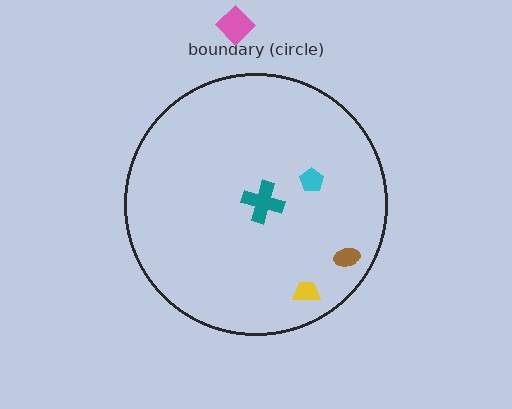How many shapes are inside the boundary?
4 inside, 1 outside.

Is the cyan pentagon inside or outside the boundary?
Inside.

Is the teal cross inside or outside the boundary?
Inside.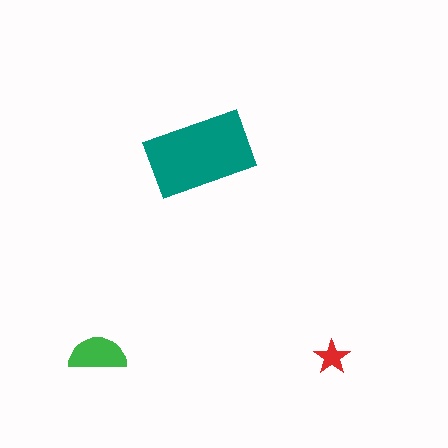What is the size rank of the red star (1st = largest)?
3rd.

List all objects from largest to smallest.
The teal rectangle, the green semicircle, the red star.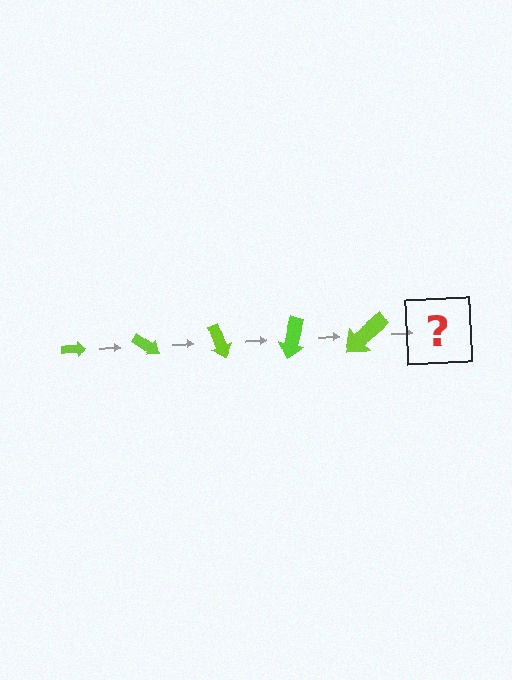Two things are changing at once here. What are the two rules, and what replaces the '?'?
The two rules are that the arrow grows larger each step and it rotates 35 degrees each step. The '?' should be an arrow, larger than the previous one and rotated 175 degrees from the start.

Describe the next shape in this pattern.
It should be an arrow, larger than the previous one and rotated 175 degrees from the start.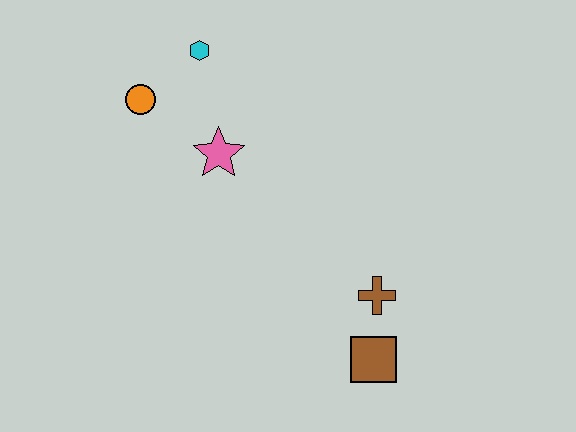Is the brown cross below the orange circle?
Yes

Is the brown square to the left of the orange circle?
No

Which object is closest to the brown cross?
The brown square is closest to the brown cross.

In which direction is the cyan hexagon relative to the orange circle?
The cyan hexagon is to the right of the orange circle.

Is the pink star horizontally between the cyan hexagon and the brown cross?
Yes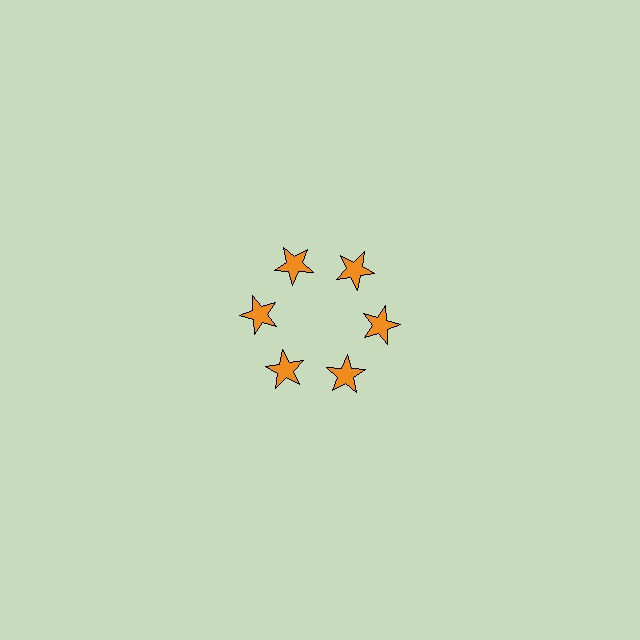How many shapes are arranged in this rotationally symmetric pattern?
There are 6 shapes, arranged in 6 groups of 1.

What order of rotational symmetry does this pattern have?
This pattern has 6-fold rotational symmetry.